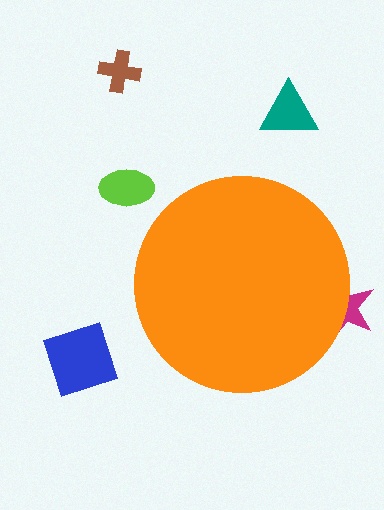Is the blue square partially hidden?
No, the blue square is fully visible.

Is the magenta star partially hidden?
Yes, the magenta star is partially hidden behind the orange circle.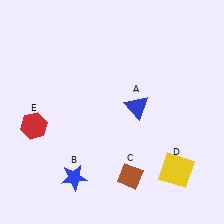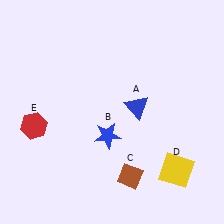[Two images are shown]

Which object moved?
The blue star (B) moved up.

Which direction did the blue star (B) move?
The blue star (B) moved up.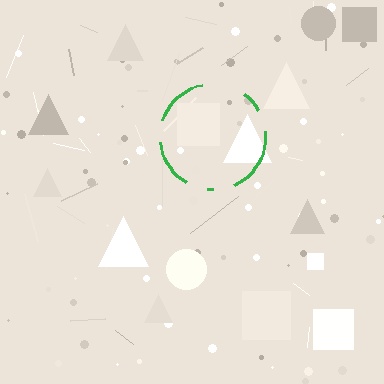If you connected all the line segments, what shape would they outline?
They would outline a circle.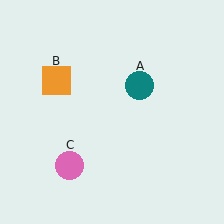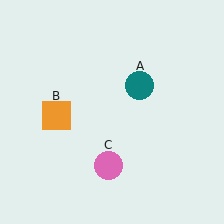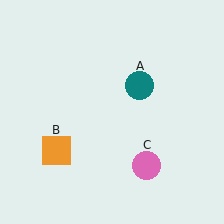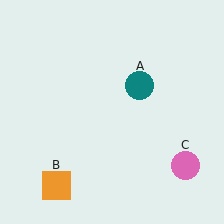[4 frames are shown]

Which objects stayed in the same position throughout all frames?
Teal circle (object A) remained stationary.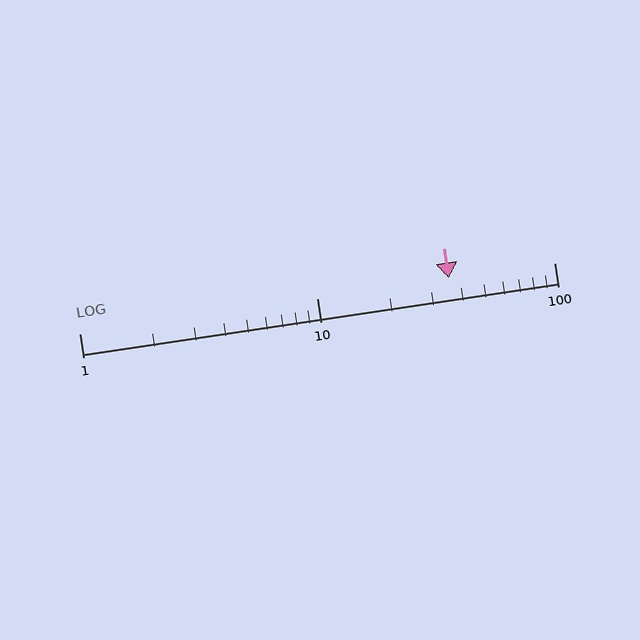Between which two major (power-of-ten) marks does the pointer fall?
The pointer is between 10 and 100.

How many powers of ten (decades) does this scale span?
The scale spans 2 decades, from 1 to 100.